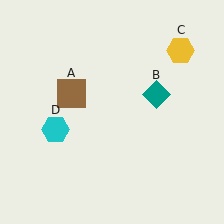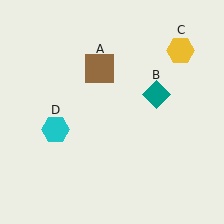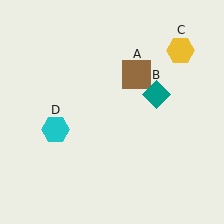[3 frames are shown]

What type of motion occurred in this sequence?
The brown square (object A) rotated clockwise around the center of the scene.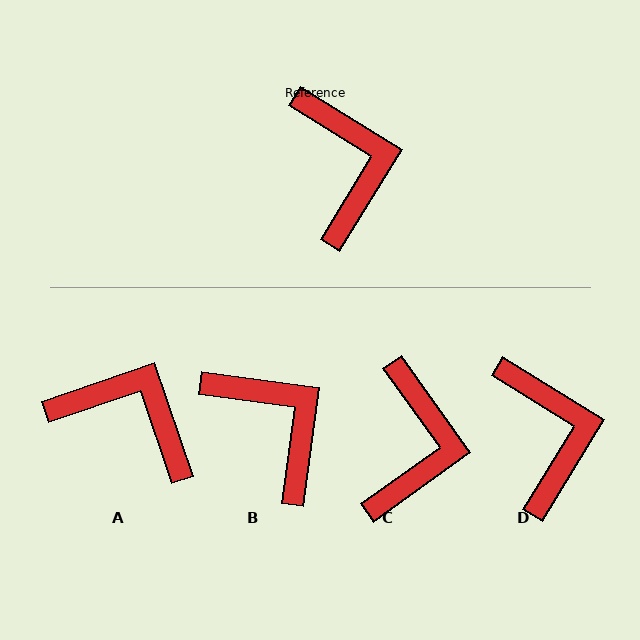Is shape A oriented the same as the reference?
No, it is off by about 50 degrees.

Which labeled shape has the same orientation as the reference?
D.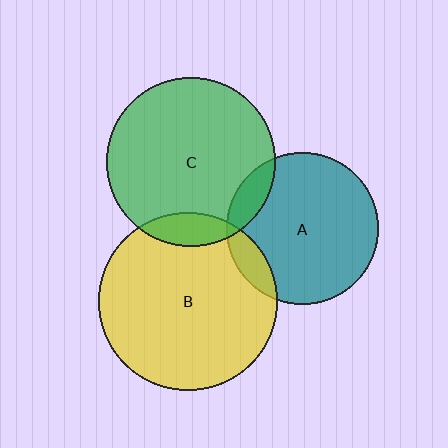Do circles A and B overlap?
Yes.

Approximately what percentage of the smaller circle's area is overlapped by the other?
Approximately 10%.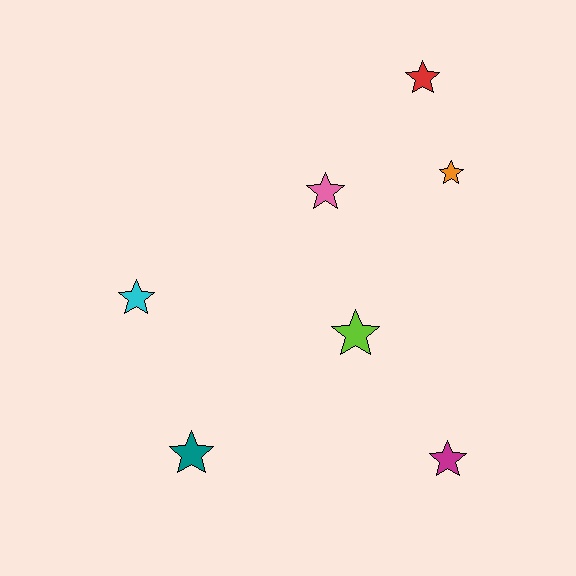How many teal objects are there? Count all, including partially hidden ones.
There is 1 teal object.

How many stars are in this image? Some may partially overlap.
There are 7 stars.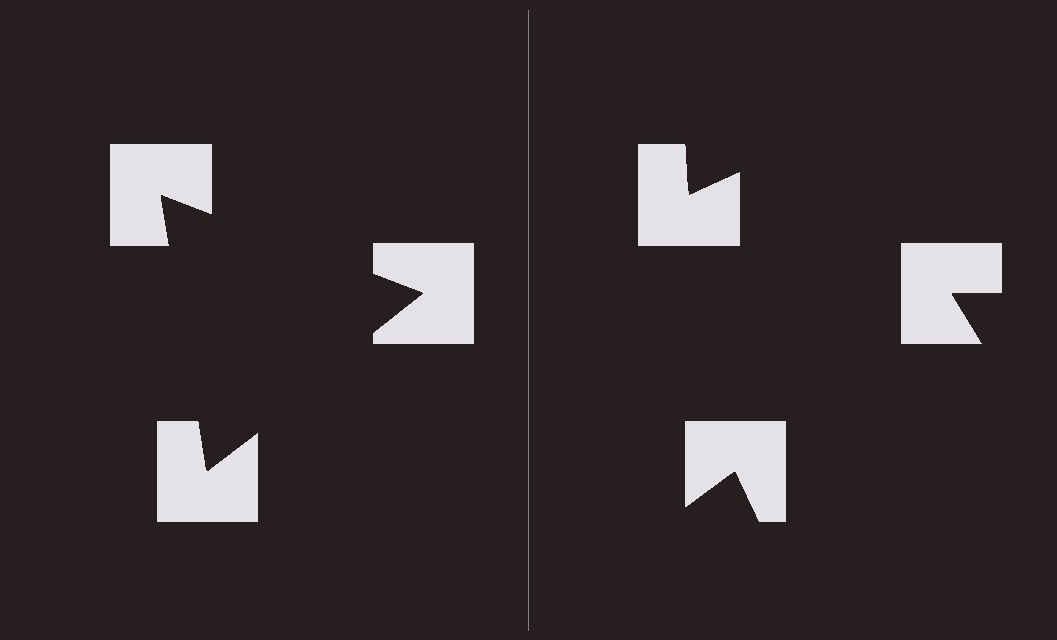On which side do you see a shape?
An illusory triangle appears on the left side. On the right side the wedge cuts are rotated, so no coherent shape forms.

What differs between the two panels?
The notched squares are positioned identically on both sides; only the wedge orientations differ. On the left they align to a triangle; on the right they are misaligned.